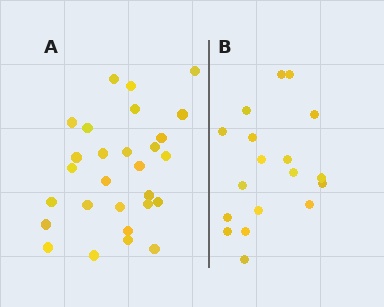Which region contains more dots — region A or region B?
Region A (the left region) has more dots.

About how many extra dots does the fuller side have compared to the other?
Region A has roughly 10 or so more dots than region B.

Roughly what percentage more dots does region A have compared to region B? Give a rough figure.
About 55% more.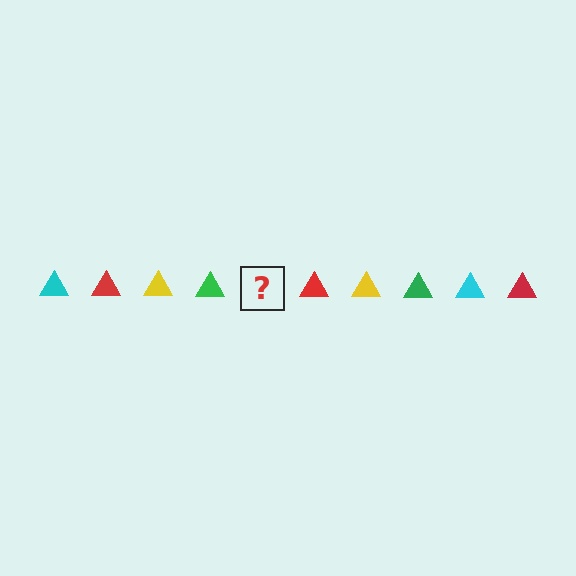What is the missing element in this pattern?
The missing element is a cyan triangle.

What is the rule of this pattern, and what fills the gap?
The rule is that the pattern cycles through cyan, red, yellow, green triangles. The gap should be filled with a cyan triangle.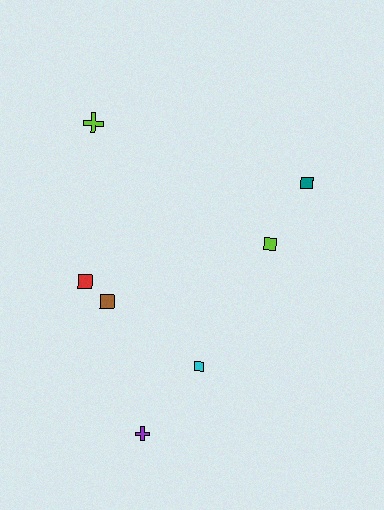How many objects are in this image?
There are 7 objects.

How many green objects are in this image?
There are no green objects.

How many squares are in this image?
There are 5 squares.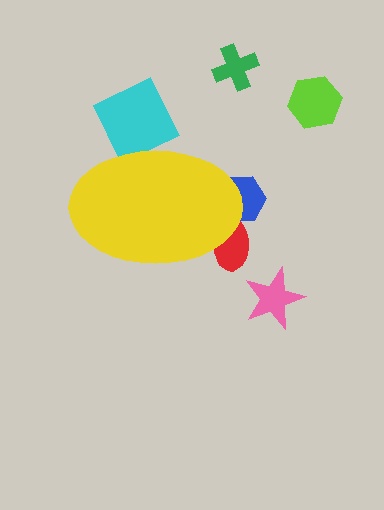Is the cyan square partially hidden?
Yes, the cyan square is partially hidden behind the yellow ellipse.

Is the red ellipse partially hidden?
Yes, the red ellipse is partially hidden behind the yellow ellipse.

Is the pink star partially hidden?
No, the pink star is fully visible.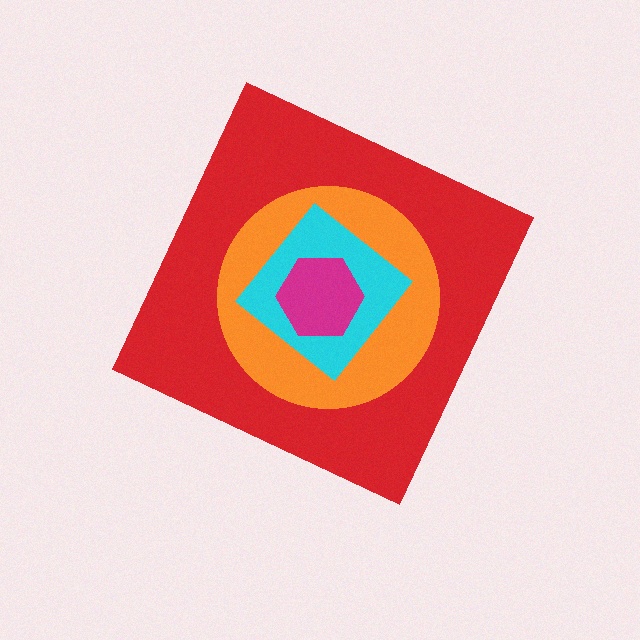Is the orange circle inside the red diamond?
Yes.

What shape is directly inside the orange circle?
The cyan diamond.